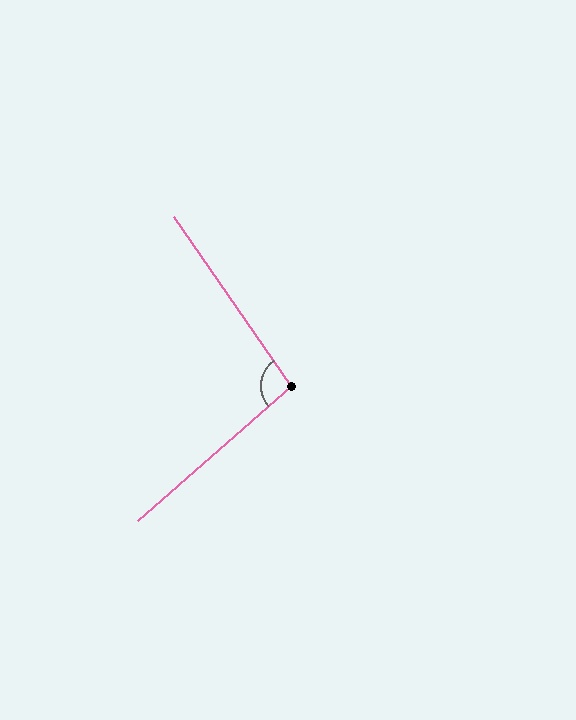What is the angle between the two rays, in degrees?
Approximately 96 degrees.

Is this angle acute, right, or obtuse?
It is obtuse.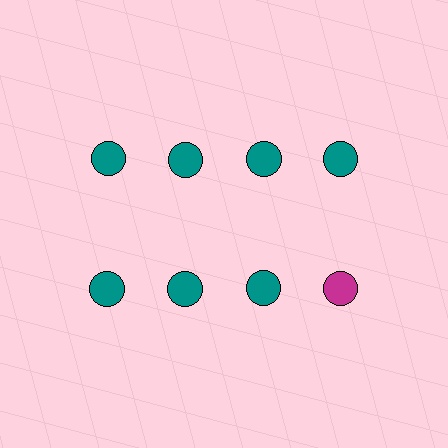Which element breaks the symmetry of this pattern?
The magenta circle in the second row, second from right column breaks the symmetry. All other shapes are teal circles.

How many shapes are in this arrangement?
There are 8 shapes arranged in a grid pattern.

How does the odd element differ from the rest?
It has a different color: magenta instead of teal.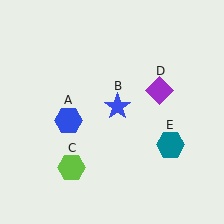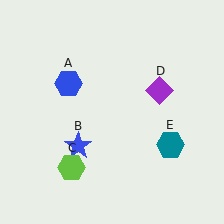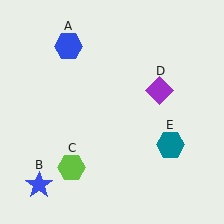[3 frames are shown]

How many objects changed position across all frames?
2 objects changed position: blue hexagon (object A), blue star (object B).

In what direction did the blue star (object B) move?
The blue star (object B) moved down and to the left.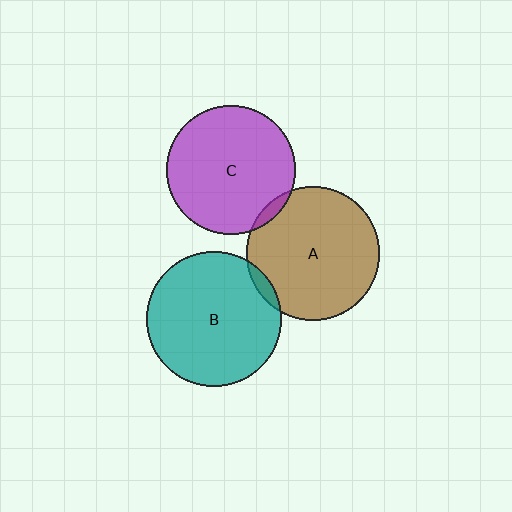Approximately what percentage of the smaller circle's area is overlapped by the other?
Approximately 5%.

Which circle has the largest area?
Circle B (teal).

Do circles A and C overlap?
Yes.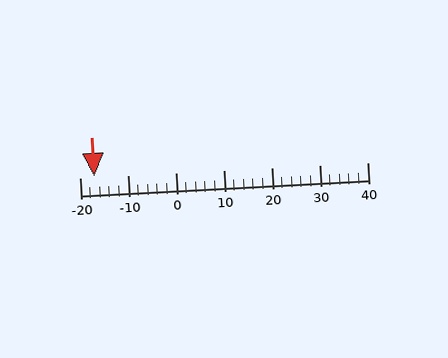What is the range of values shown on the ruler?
The ruler shows values from -20 to 40.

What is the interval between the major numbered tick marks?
The major tick marks are spaced 10 units apart.